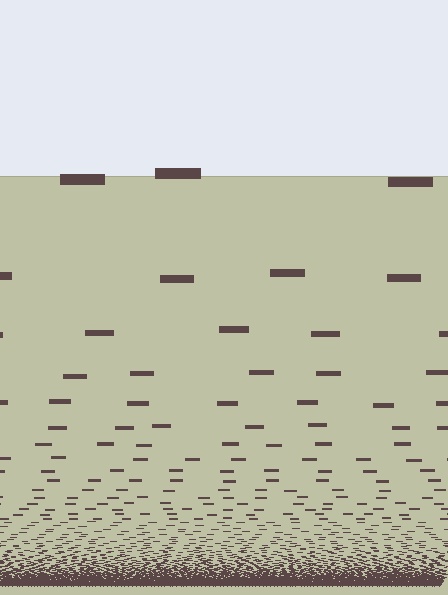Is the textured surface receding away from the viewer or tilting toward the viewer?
The surface appears to tilt toward the viewer. Texture elements get larger and sparser toward the top.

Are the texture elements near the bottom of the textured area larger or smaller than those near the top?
Smaller. The gradient is inverted — elements near the bottom are smaller and denser.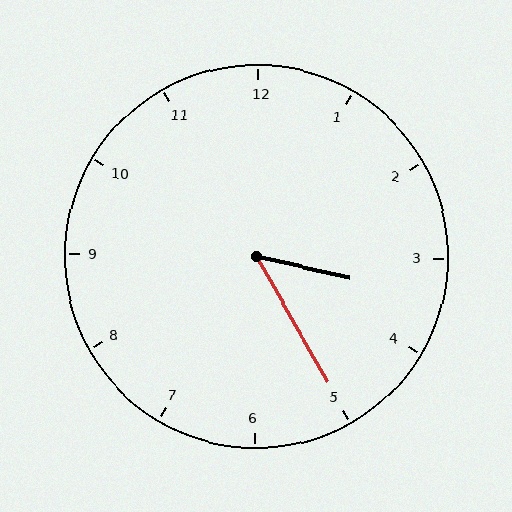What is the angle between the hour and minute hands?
Approximately 48 degrees.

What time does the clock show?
3:25.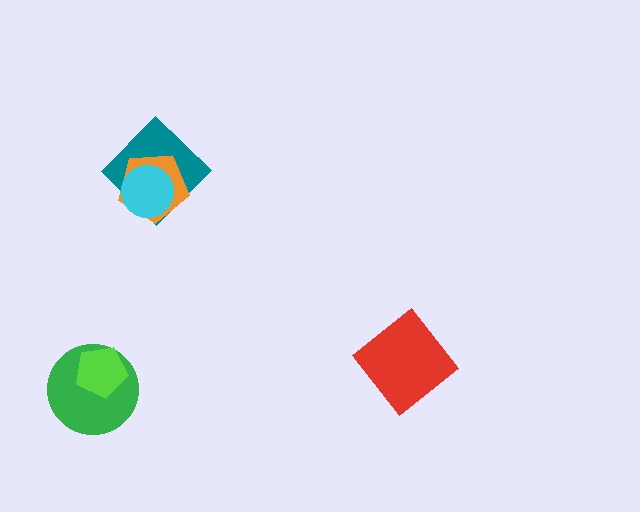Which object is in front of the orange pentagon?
The cyan circle is in front of the orange pentagon.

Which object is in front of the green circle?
The lime pentagon is in front of the green circle.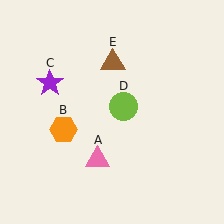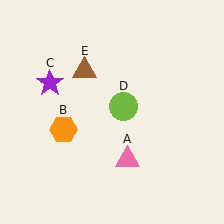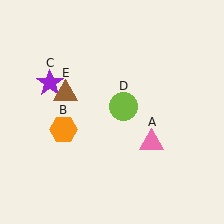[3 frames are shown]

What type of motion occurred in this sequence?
The pink triangle (object A), brown triangle (object E) rotated counterclockwise around the center of the scene.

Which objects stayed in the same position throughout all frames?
Orange hexagon (object B) and purple star (object C) and lime circle (object D) remained stationary.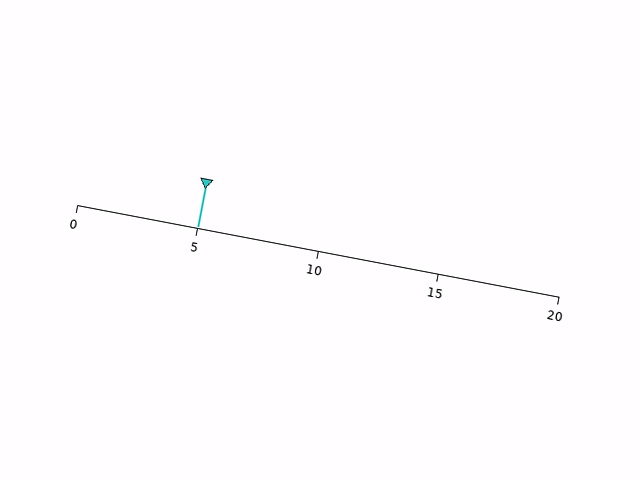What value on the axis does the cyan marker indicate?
The marker indicates approximately 5.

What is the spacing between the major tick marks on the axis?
The major ticks are spaced 5 apart.